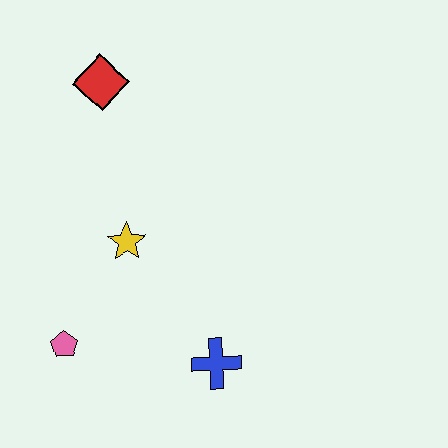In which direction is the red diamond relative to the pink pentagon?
The red diamond is above the pink pentagon.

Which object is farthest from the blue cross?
The red diamond is farthest from the blue cross.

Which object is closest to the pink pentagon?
The yellow star is closest to the pink pentagon.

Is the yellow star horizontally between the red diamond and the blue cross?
Yes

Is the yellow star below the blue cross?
No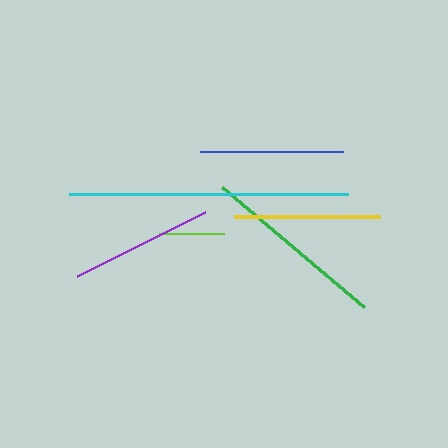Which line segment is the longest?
The cyan line is the longest at approximately 279 pixels.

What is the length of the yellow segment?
The yellow segment is approximately 146 pixels long.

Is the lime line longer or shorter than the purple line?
The purple line is longer than the lime line.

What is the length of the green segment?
The green segment is approximately 186 pixels long.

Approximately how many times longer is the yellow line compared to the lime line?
The yellow line is approximately 2.2 times the length of the lime line.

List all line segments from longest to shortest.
From longest to shortest: cyan, green, yellow, purple, blue, lime.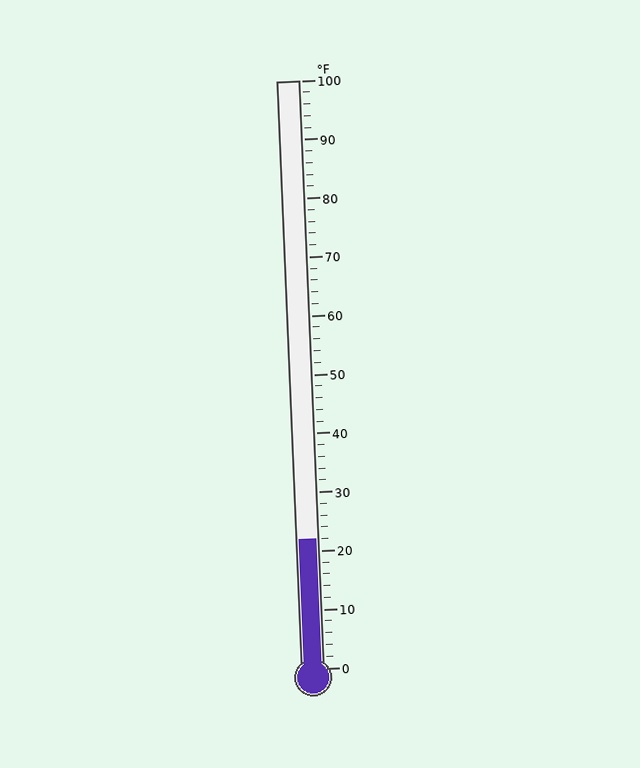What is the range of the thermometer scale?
The thermometer scale ranges from 0°F to 100°F.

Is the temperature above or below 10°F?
The temperature is above 10°F.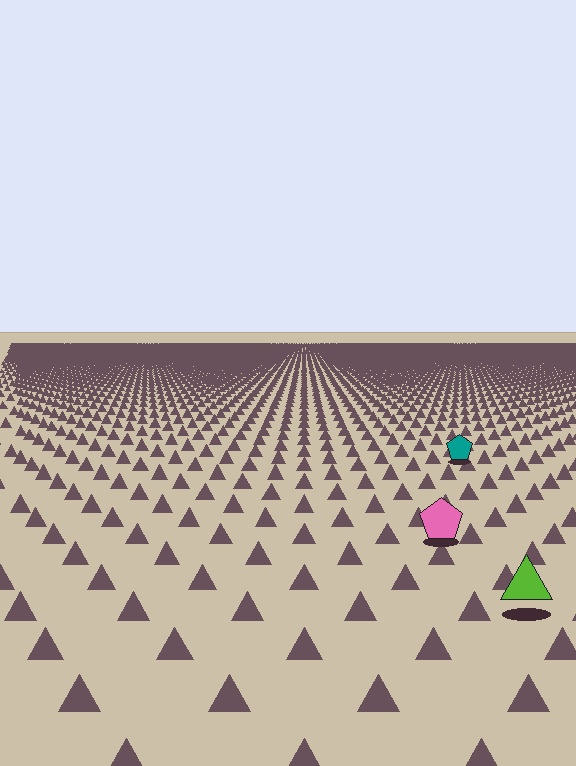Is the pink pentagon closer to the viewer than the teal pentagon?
Yes. The pink pentagon is closer — you can tell from the texture gradient: the ground texture is coarser near it.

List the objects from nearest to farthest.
From nearest to farthest: the lime triangle, the pink pentagon, the teal pentagon.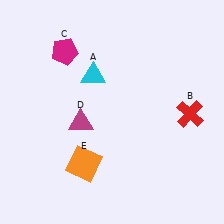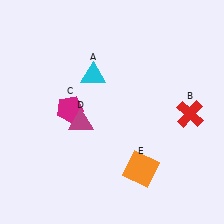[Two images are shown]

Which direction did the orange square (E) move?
The orange square (E) moved right.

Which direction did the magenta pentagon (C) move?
The magenta pentagon (C) moved down.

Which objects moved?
The objects that moved are: the magenta pentagon (C), the orange square (E).